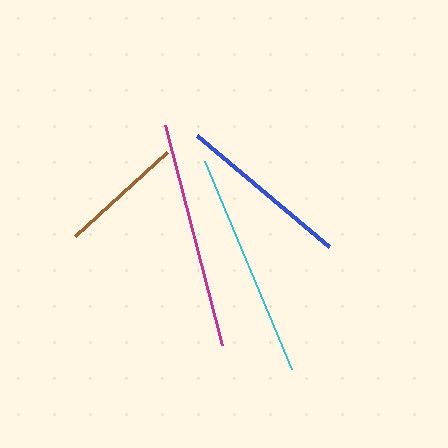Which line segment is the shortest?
The brown line is the shortest at approximately 124 pixels.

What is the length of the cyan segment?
The cyan segment is approximately 226 pixels long.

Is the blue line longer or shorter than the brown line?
The blue line is longer than the brown line.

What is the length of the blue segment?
The blue segment is approximately 172 pixels long.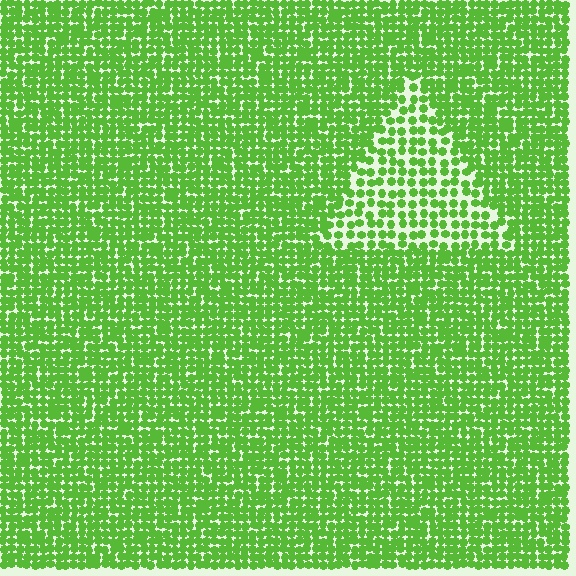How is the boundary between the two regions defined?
The boundary is defined by a change in element density (approximately 1.8x ratio). All elements are the same color, size, and shape.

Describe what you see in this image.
The image contains small lime elements arranged at two different densities. A triangle-shaped region is visible where the elements are less densely packed than the surrounding area.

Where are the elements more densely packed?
The elements are more densely packed outside the triangle boundary.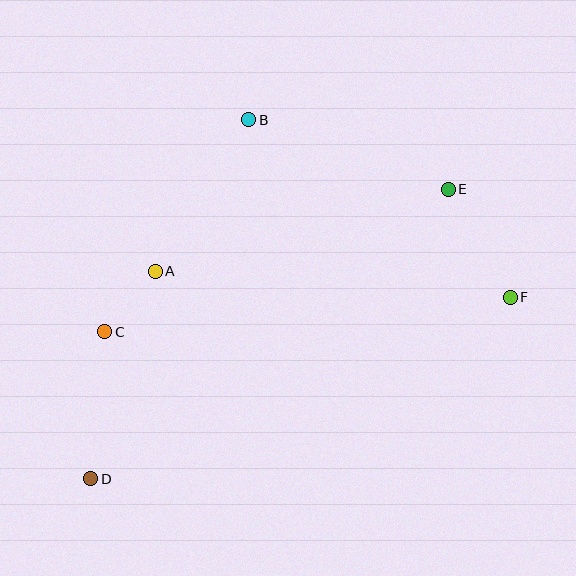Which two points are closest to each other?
Points A and C are closest to each other.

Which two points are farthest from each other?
Points D and E are farthest from each other.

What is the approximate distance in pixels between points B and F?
The distance between B and F is approximately 316 pixels.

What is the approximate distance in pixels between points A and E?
The distance between A and E is approximately 304 pixels.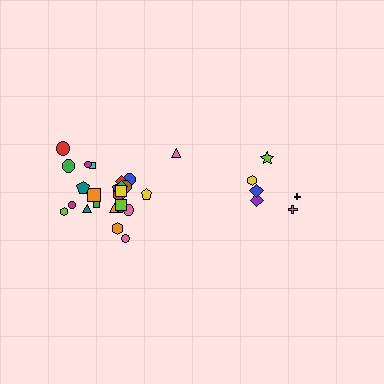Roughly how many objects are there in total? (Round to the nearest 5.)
Roughly 30 objects in total.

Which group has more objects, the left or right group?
The left group.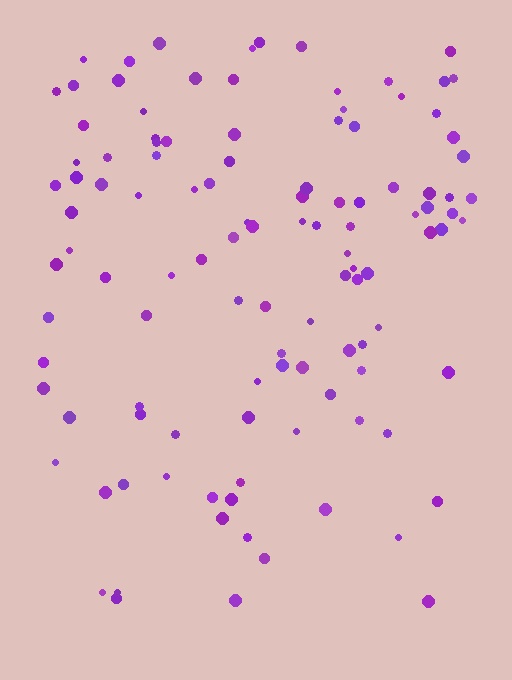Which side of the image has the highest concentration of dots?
The top.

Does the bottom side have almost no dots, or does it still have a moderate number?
Still a moderate number, just noticeably fewer than the top.